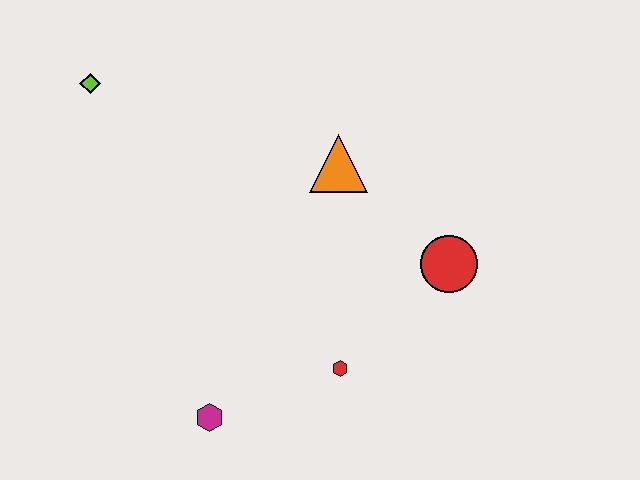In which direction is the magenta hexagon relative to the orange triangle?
The magenta hexagon is below the orange triangle.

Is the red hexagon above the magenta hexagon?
Yes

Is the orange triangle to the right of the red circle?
No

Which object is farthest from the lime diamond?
The red circle is farthest from the lime diamond.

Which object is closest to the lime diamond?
The orange triangle is closest to the lime diamond.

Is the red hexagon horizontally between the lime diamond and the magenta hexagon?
No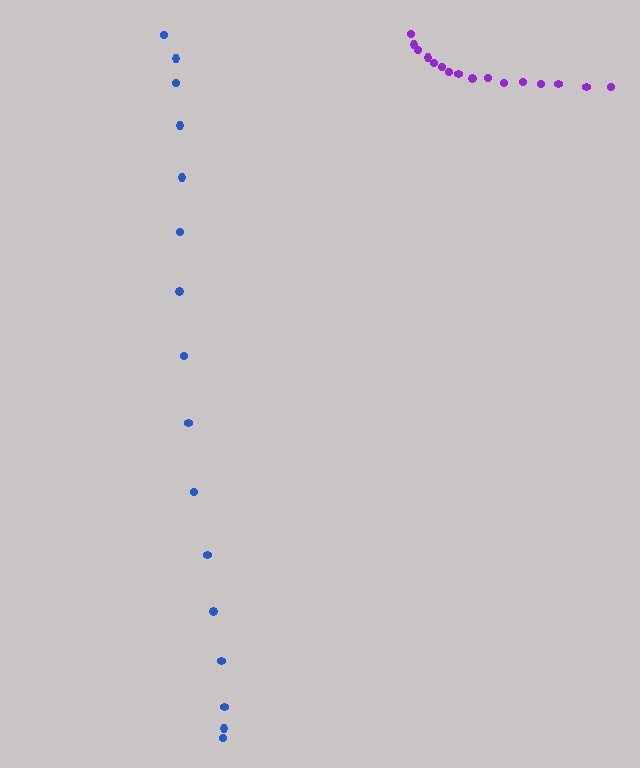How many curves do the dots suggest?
There are 2 distinct paths.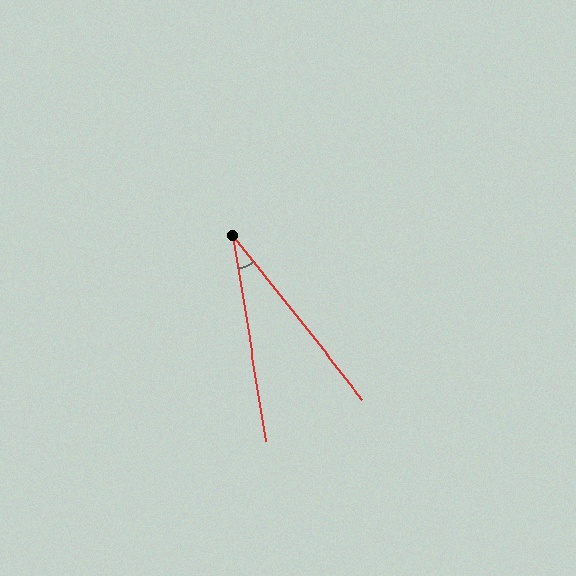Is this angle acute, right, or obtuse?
It is acute.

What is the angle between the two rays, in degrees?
Approximately 29 degrees.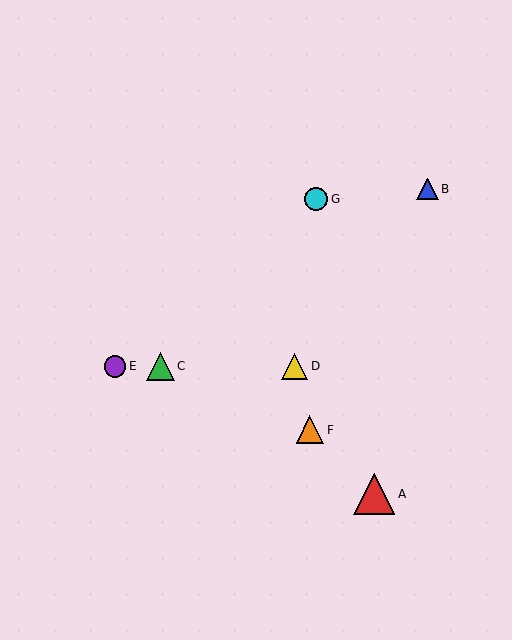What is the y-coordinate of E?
Object E is at y≈366.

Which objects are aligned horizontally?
Objects C, D, E are aligned horizontally.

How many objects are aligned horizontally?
3 objects (C, D, E) are aligned horizontally.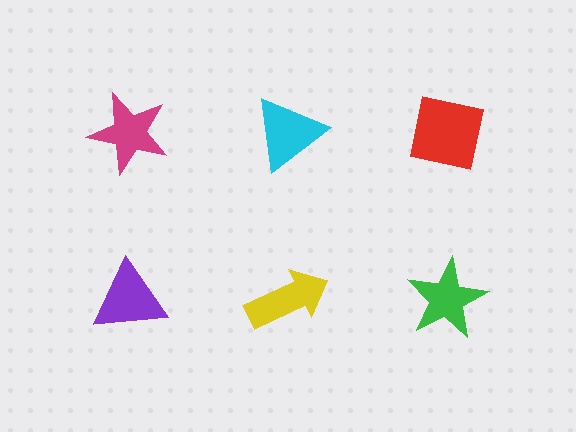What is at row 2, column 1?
A purple triangle.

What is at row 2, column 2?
A yellow arrow.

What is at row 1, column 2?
A cyan triangle.